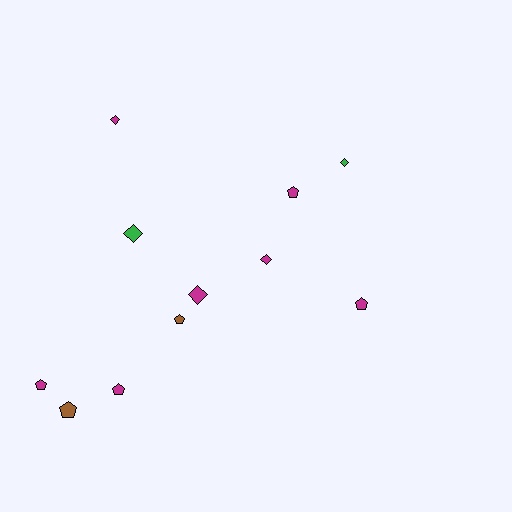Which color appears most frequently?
Magenta, with 7 objects.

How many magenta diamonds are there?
There are 3 magenta diamonds.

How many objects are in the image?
There are 11 objects.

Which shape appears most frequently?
Pentagon, with 6 objects.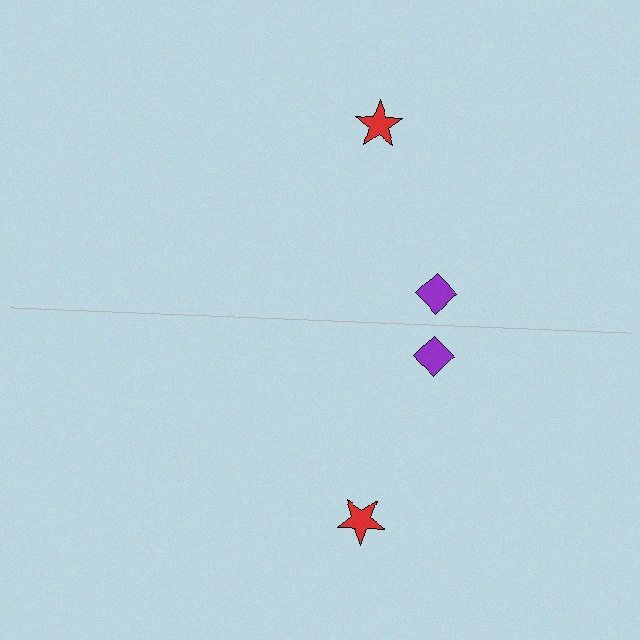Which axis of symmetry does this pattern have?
The pattern has a horizontal axis of symmetry running through the center of the image.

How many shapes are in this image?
There are 4 shapes in this image.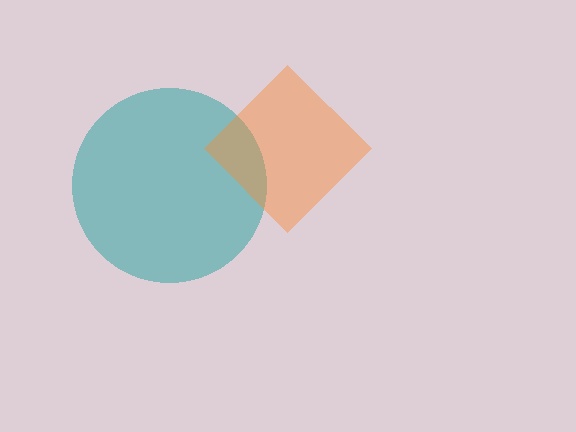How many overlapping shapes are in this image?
There are 2 overlapping shapes in the image.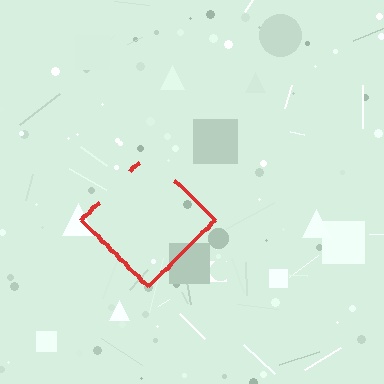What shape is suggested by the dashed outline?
The dashed outline suggests a diamond.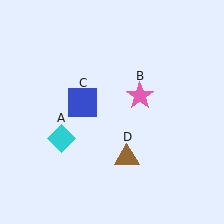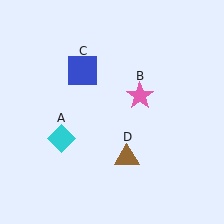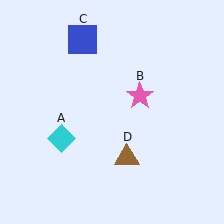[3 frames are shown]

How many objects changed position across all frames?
1 object changed position: blue square (object C).